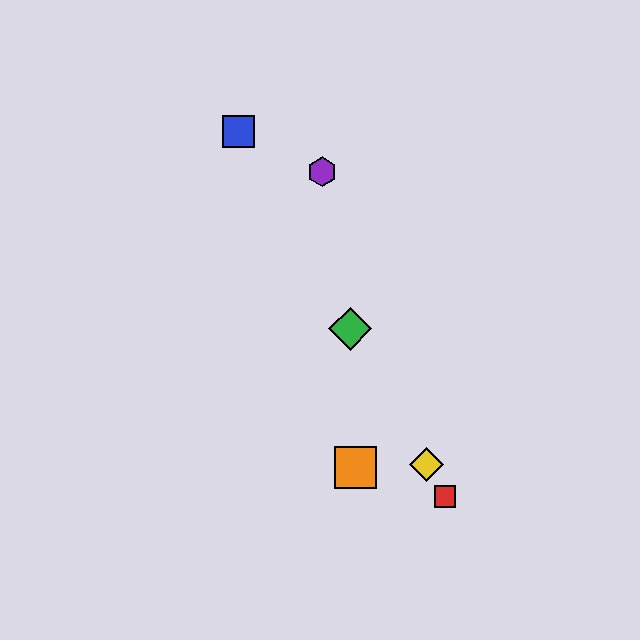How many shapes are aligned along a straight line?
4 shapes (the red square, the blue square, the green diamond, the yellow diamond) are aligned along a straight line.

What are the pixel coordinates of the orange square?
The orange square is at (355, 467).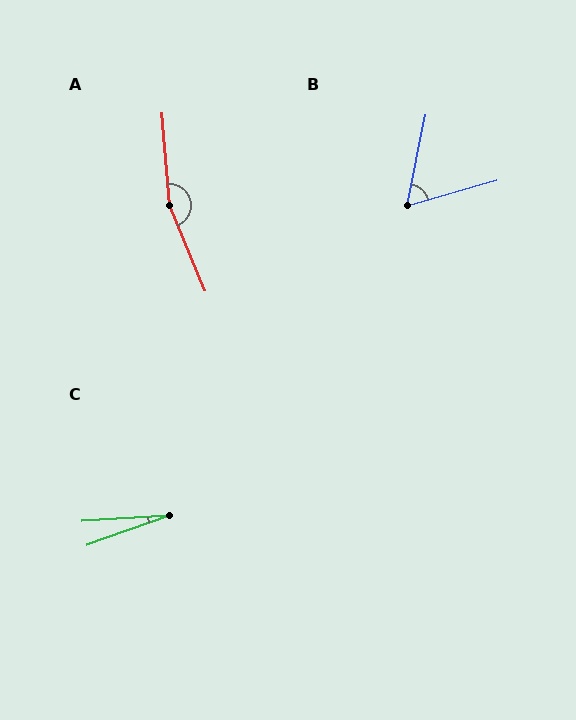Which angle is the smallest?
C, at approximately 16 degrees.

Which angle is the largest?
A, at approximately 162 degrees.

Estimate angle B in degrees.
Approximately 63 degrees.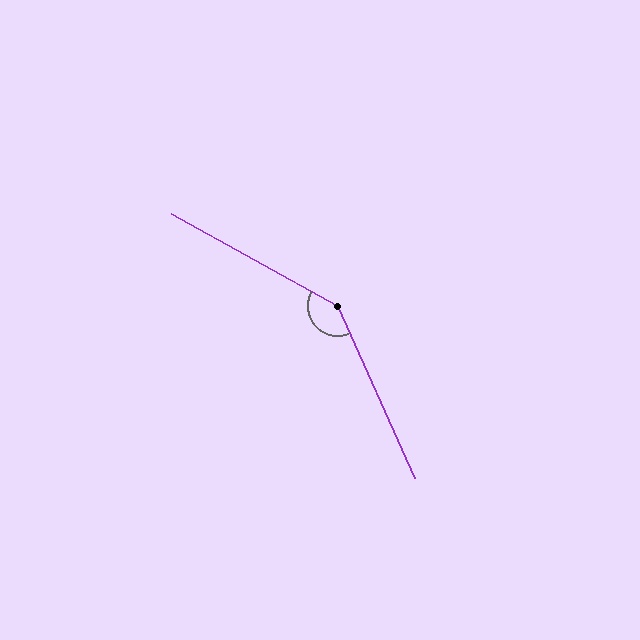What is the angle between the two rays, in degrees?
Approximately 143 degrees.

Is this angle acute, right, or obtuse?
It is obtuse.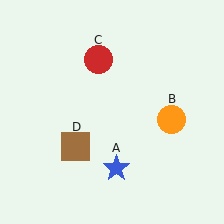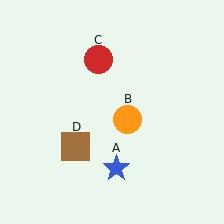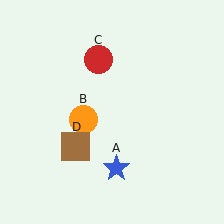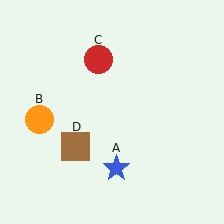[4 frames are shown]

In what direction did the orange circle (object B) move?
The orange circle (object B) moved left.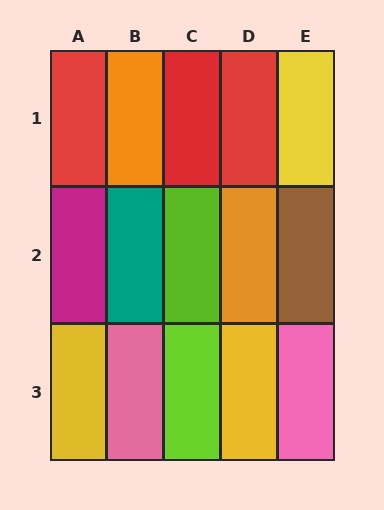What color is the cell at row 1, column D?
Red.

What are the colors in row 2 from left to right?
Magenta, teal, lime, orange, brown.